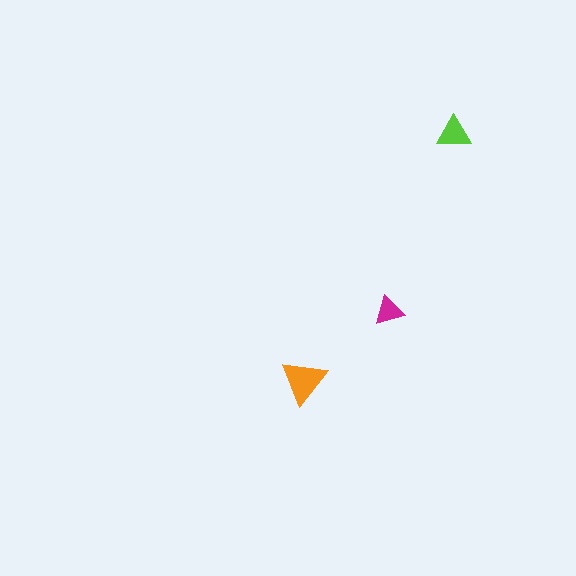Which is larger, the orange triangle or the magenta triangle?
The orange one.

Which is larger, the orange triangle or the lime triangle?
The orange one.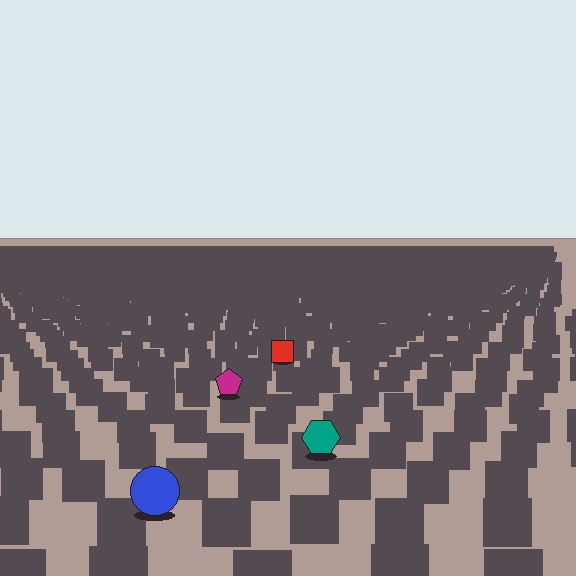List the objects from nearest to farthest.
From nearest to farthest: the blue circle, the teal hexagon, the magenta pentagon, the red square.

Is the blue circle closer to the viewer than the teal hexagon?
Yes. The blue circle is closer — you can tell from the texture gradient: the ground texture is coarser near it.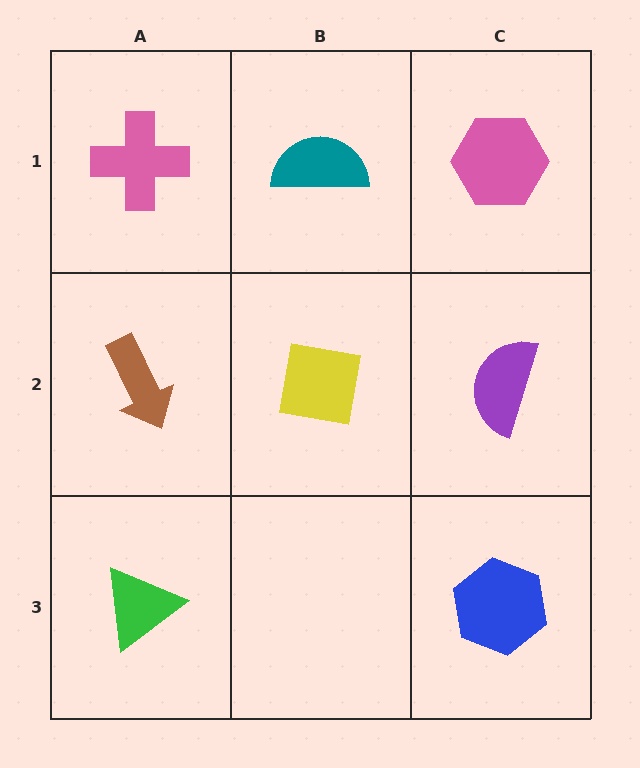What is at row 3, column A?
A green triangle.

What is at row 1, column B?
A teal semicircle.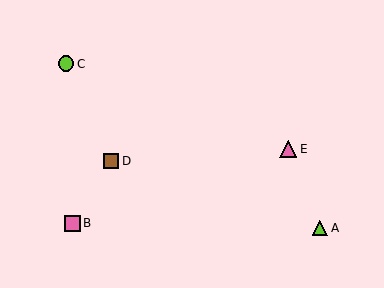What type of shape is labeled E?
Shape E is a pink triangle.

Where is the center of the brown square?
The center of the brown square is at (111, 161).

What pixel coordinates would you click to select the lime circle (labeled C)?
Click at (66, 64) to select the lime circle C.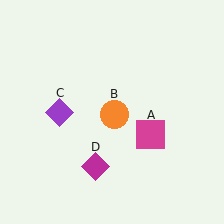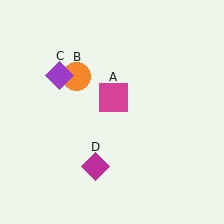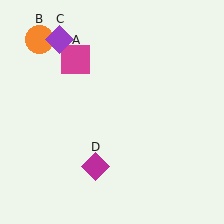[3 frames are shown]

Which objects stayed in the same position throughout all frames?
Magenta diamond (object D) remained stationary.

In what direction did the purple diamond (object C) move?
The purple diamond (object C) moved up.